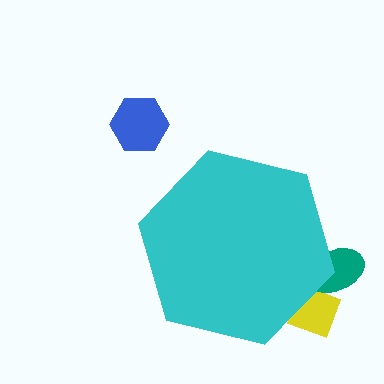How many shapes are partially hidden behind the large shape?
2 shapes are partially hidden.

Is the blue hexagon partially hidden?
No, the blue hexagon is fully visible.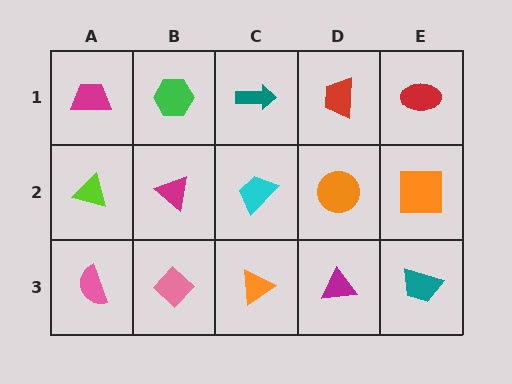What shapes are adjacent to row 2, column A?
A magenta trapezoid (row 1, column A), a pink semicircle (row 3, column A), a magenta triangle (row 2, column B).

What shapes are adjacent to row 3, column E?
An orange square (row 2, column E), a magenta triangle (row 3, column D).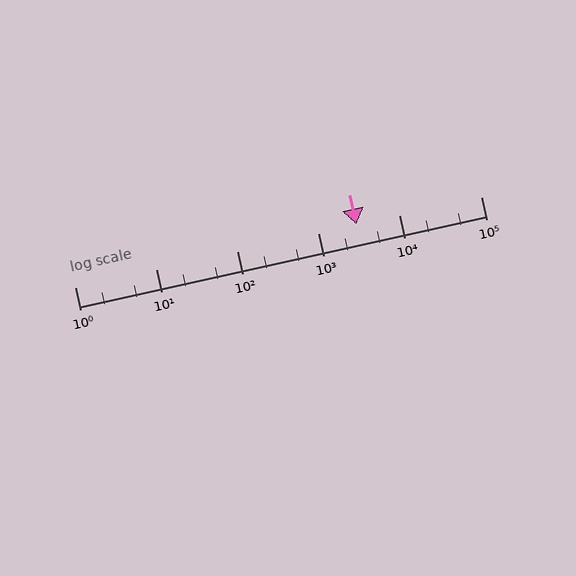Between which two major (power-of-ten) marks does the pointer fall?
The pointer is between 1000 and 10000.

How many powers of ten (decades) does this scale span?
The scale spans 5 decades, from 1 to 100000.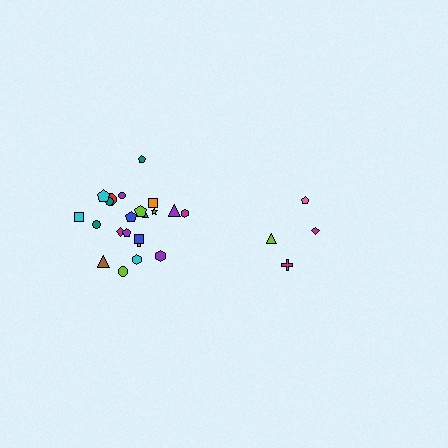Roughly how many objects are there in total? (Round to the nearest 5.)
Roughly 25 objects in total.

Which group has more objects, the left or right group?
The left group.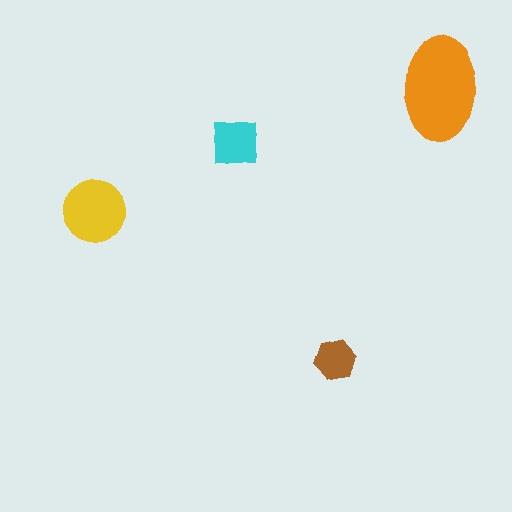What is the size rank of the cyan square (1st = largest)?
3rd.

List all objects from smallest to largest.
The brown hexagon, the cyan square, the yellow circle, the orange ellipse.